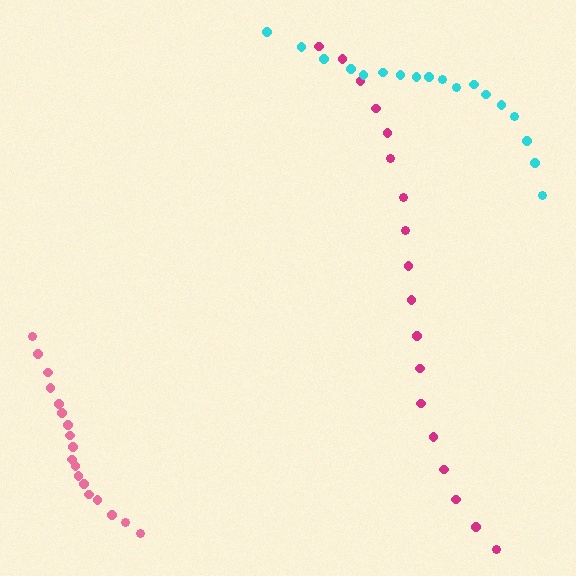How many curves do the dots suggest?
There are 3 distinct paths.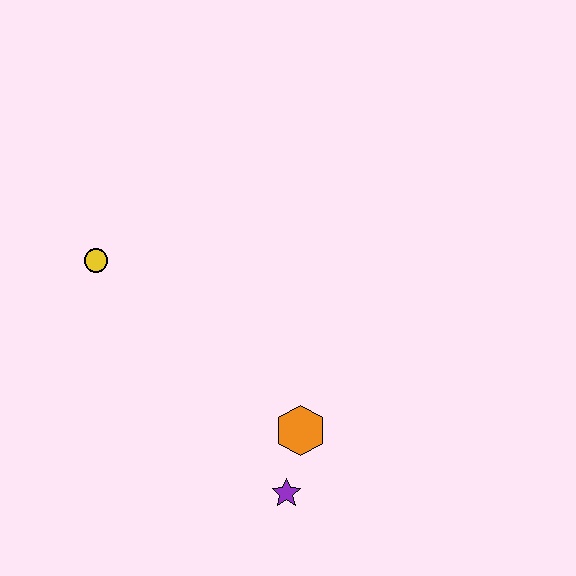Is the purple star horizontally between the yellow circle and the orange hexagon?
Yes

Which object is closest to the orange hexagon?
The purple star is closest to the orange hexagon.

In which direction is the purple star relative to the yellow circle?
The purple star is below the yellow circle.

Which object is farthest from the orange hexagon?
The yellow circle is farthest from the orange hexagon.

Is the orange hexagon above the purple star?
Yes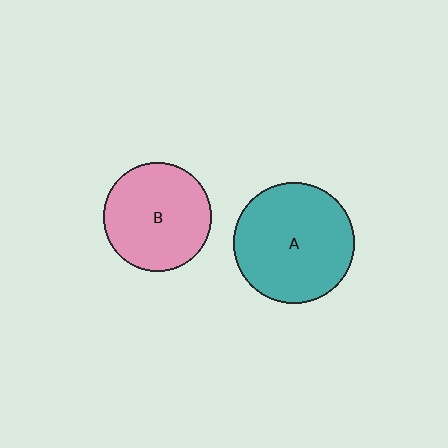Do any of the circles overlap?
No, none of the circles overlap.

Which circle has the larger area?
Circle A (teal).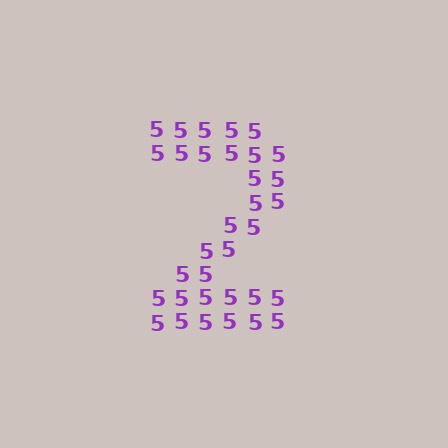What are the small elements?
The small elements are digit 5's.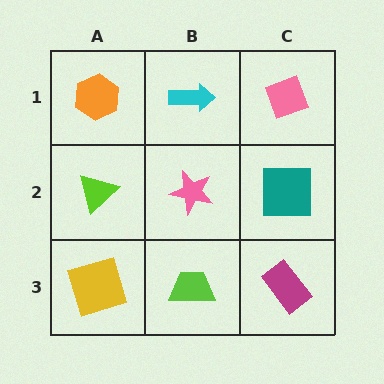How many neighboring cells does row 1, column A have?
2.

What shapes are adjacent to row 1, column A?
A lime triangle (row 2, column A), a cyan arrow (row 1, column B).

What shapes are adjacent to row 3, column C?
A teal square (row 2, column C), a lime trapezoid (row 3, column B).